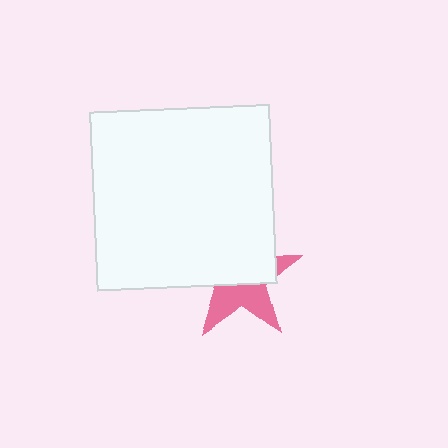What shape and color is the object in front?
The object in front is a white square.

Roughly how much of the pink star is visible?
A small part of it is visible (roughly 44%).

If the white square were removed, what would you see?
You would see the complete pink star.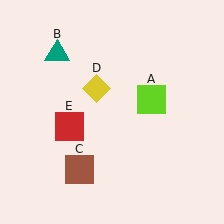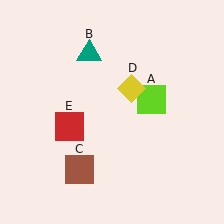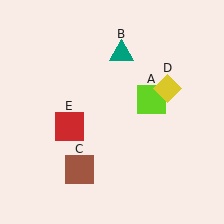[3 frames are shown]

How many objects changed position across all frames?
2 objects changed position: teal triangle (object B), yellow diamond (object D).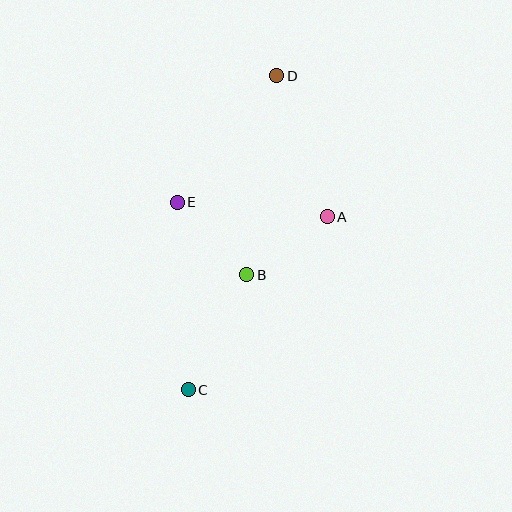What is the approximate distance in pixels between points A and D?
The distance between A and D is approximately 150 pixels.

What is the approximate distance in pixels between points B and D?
The distance between B and D is approximately 201 pixels.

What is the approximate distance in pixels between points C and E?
The distance between C and E is approximately 188 pixels.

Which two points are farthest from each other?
Points C and D are farthest from each other.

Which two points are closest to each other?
Points A and B are closest to each other.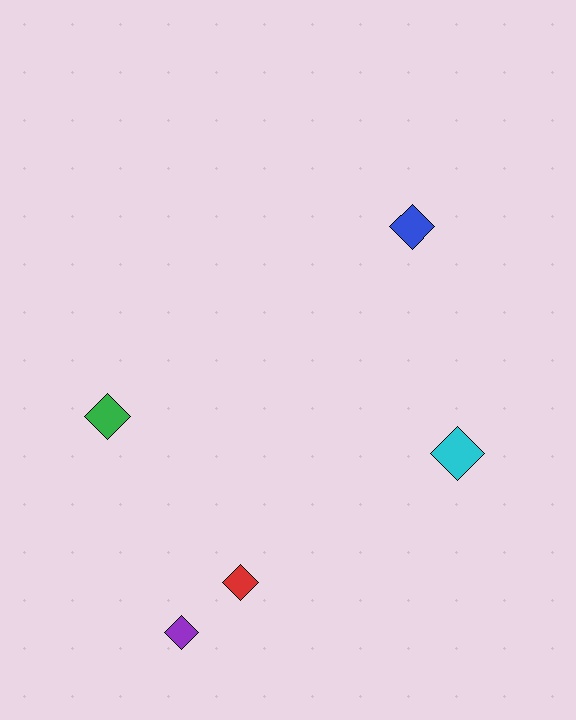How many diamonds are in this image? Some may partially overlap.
There are 5 diamonds.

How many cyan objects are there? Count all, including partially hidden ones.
There is 1 cyan object.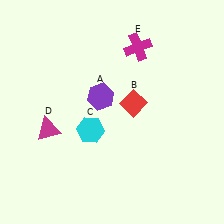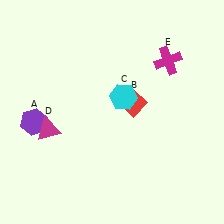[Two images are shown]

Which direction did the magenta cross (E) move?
The magenta cross (E) moved right.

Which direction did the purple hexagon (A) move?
The purple hexagon (A) moved left.